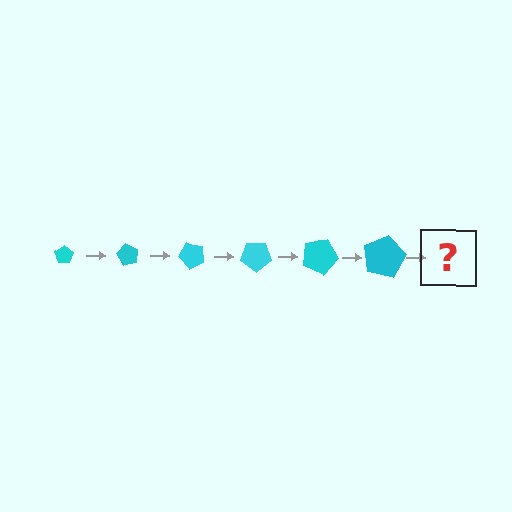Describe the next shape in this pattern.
It should be a pentagon, larger than the previous one and rotated 360 degrees from the start.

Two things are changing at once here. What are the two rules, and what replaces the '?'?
The two rules are that the pentagon grows larger each step and it rotates 60 degrees each step. The '?' should be a pentagon, larger than the previous one and rotated 360 degrees from the start.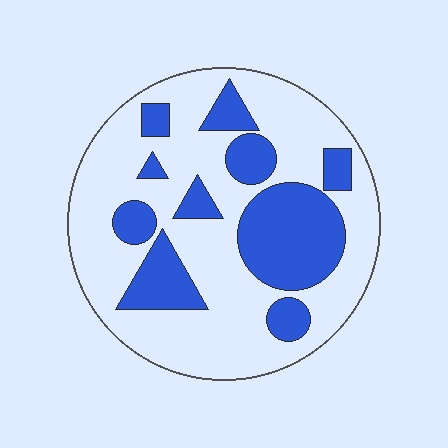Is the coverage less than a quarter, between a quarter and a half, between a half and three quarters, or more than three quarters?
Between a quarter and a half.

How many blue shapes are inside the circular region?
10.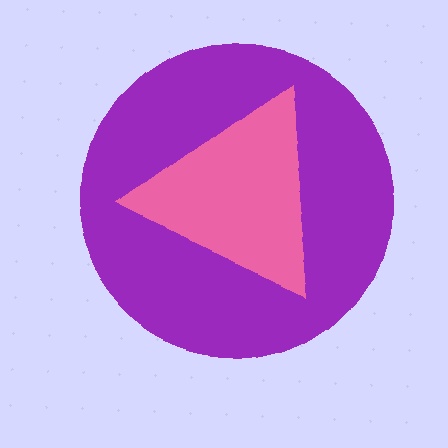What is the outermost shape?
The purple circle.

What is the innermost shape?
The pink triangle.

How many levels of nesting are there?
2.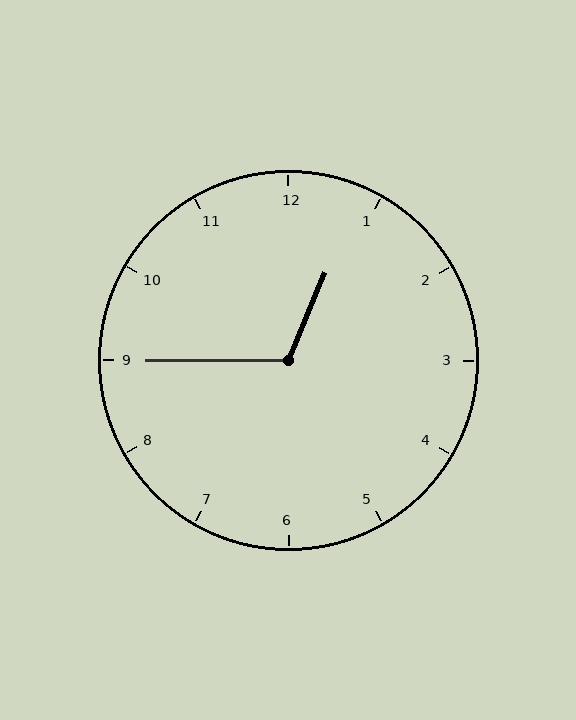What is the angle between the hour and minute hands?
Approximately 112 degrees.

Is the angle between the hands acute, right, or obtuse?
It is obtuse.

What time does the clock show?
12:45.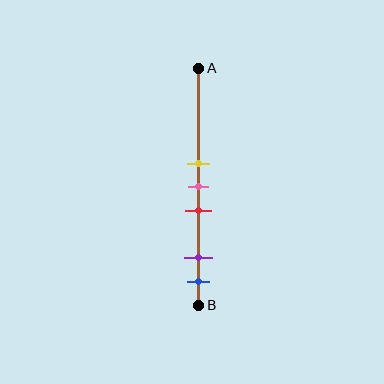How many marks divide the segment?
There are 5 marks dividing the segment.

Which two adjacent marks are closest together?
The yellow and pink marks are the closest adjacent pair.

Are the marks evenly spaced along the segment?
No, the marks are not evenly spaced.